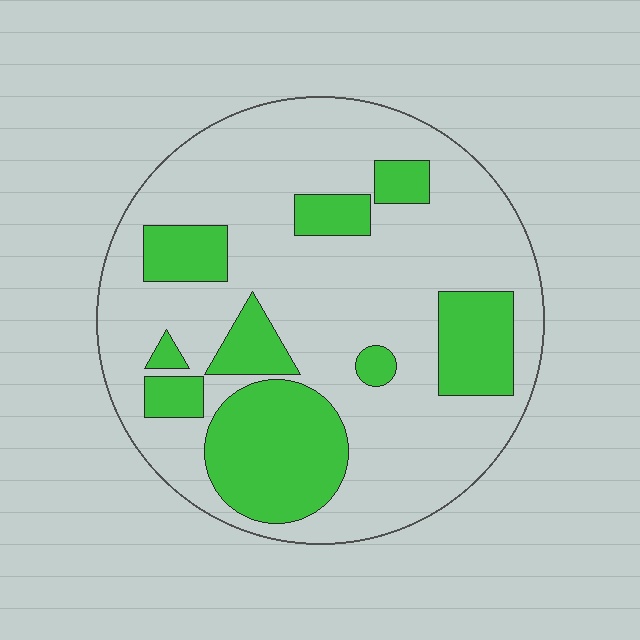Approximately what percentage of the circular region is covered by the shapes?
Approximately 30%.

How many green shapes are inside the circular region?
9.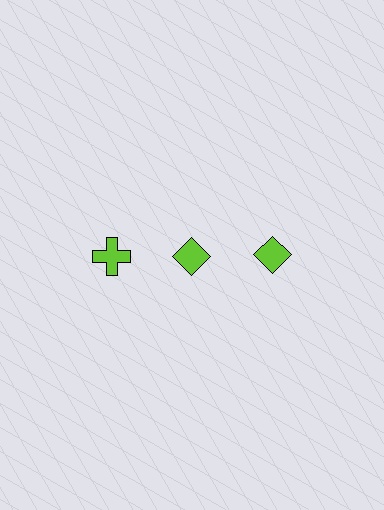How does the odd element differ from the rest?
It has a different shape: cross instead of diamond.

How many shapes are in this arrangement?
There are 3 shapes arranged in a grid pattern.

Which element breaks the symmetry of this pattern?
The lime cross in the top row, leftmost column breaks the symmetry. All other shapes are lime diamonds.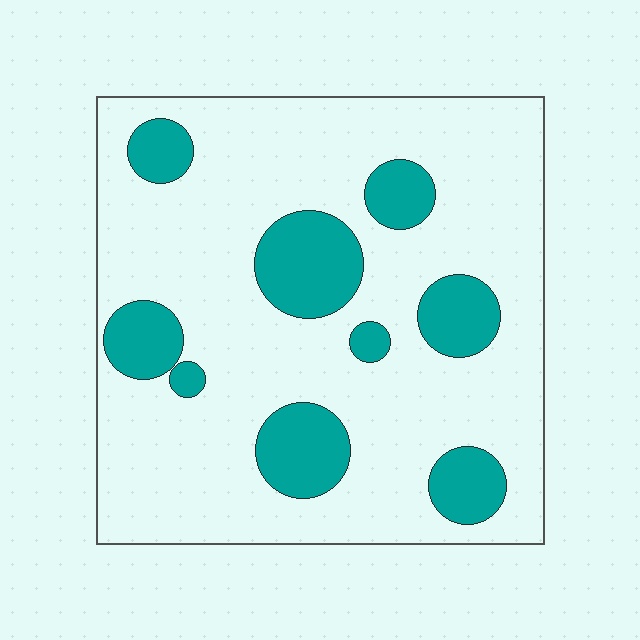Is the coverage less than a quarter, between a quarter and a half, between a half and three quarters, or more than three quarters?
Less than a quarter.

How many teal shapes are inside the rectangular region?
9.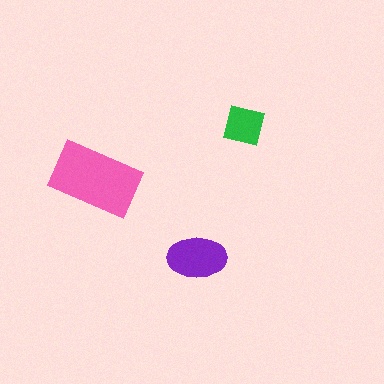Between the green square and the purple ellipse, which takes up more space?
The purple ellipse.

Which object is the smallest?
The green square.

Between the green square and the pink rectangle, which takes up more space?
The pink rectangle.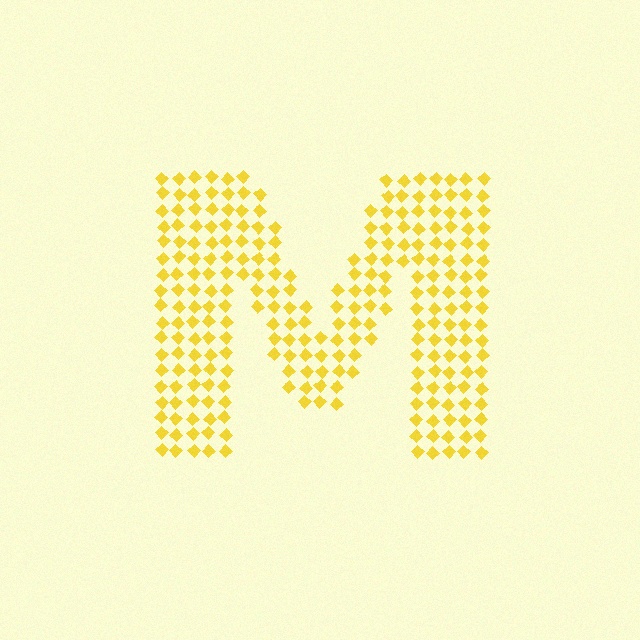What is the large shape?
The large shape is the letter M.